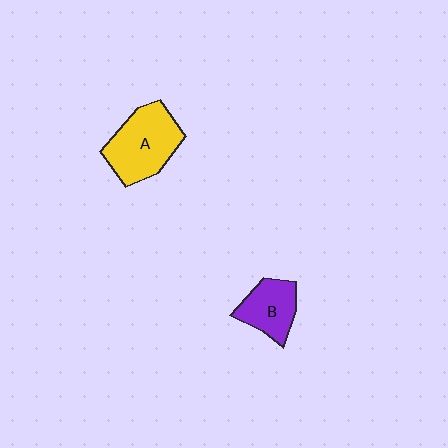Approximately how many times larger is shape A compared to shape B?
Approximately 1.6 times.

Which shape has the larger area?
Shape A (yellow).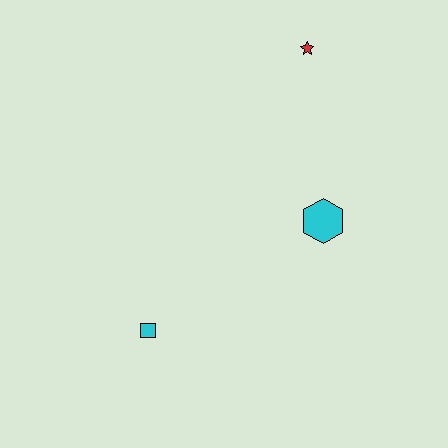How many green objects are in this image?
There are no green objects.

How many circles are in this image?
There are no circles.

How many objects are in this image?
There are 3 objects.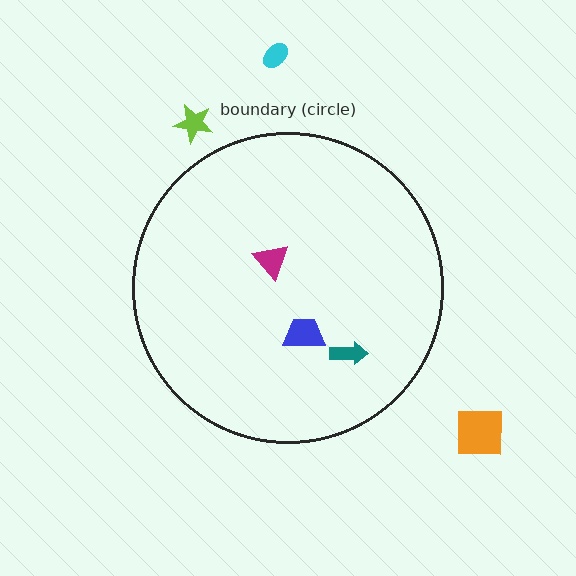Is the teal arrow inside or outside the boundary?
Inside.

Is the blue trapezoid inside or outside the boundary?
Inside.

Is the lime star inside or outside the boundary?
Outside.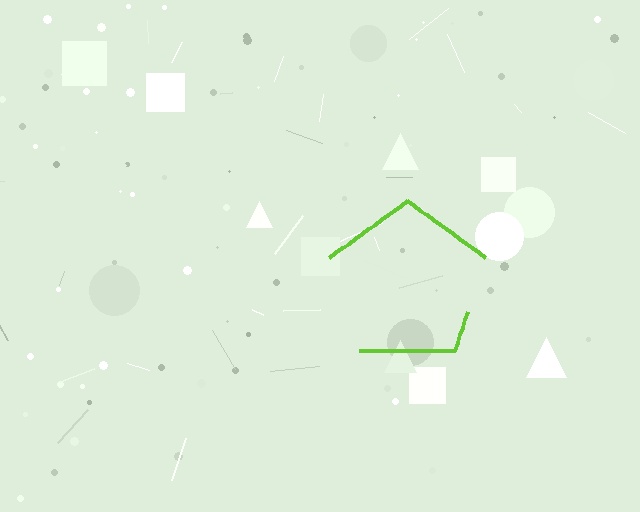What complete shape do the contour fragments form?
The contour fragments form a pentagon.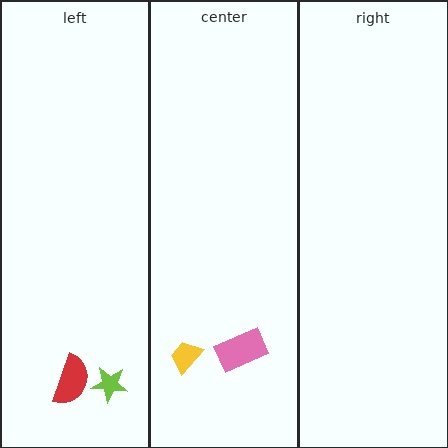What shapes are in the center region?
The pink rectangle, the yellow trapezoid.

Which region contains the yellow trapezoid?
The center region.